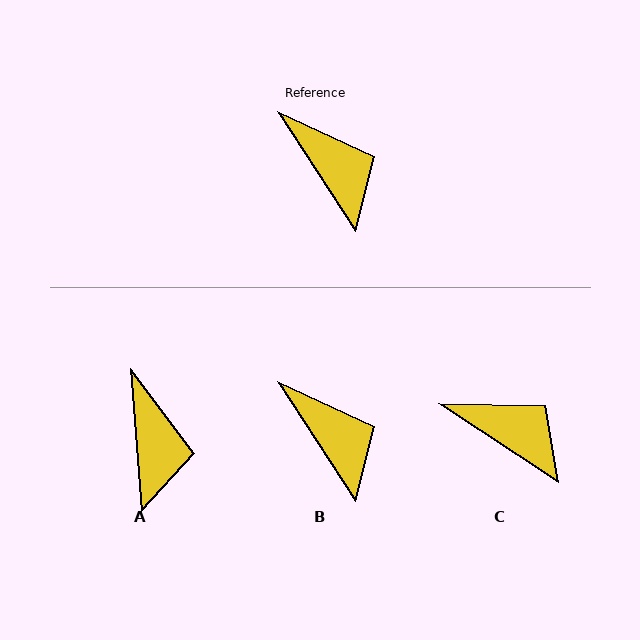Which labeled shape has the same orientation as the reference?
B.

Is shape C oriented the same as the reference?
No, it is off by about 24 degrees.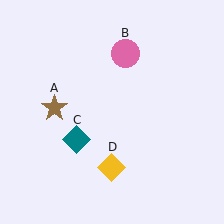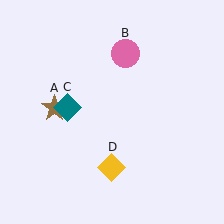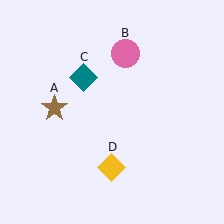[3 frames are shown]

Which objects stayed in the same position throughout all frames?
Brown star (object A) and pink circle (object B) and yellow diamond (object D) remained stationary.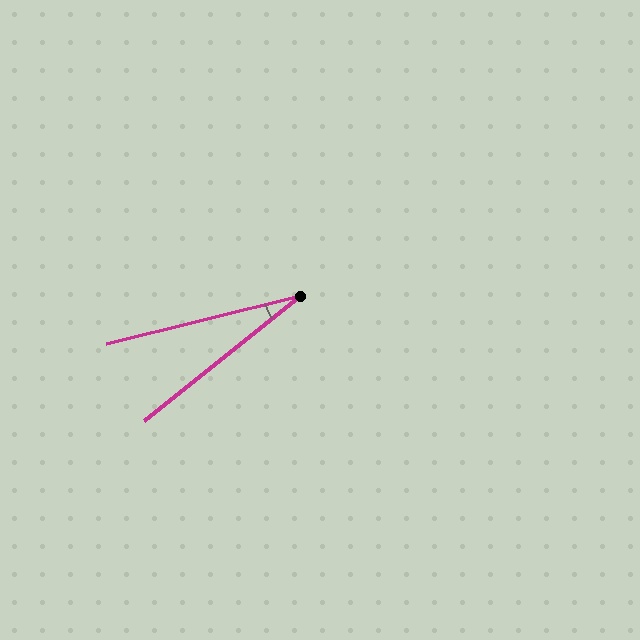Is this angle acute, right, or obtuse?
It is acute.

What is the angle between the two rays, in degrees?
Approximately 25 degrees.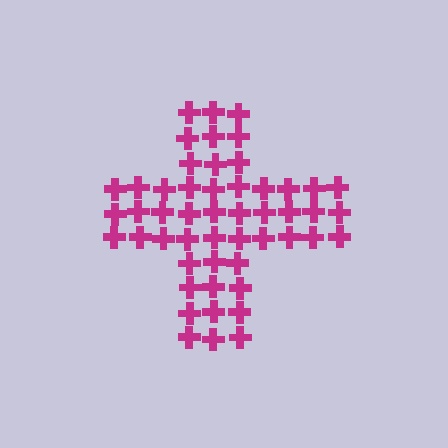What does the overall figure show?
The overall figure shows a cross.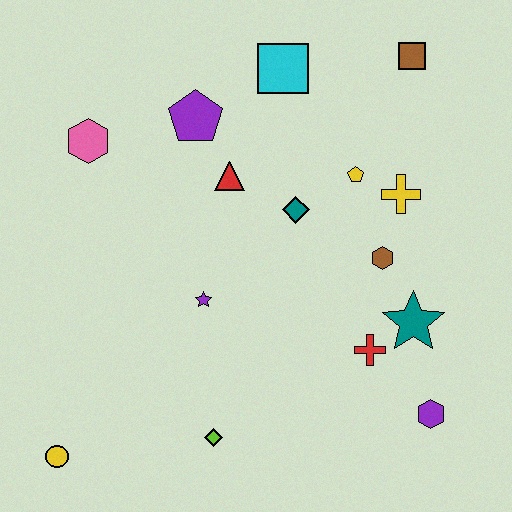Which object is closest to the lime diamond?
The purple star is closest to the lime diamond.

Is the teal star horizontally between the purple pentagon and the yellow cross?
No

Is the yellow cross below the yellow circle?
No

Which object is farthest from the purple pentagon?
The purple hexagon is farthest from the purple pentagon.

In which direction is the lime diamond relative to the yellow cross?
The lime diamond is below the yellow cross.